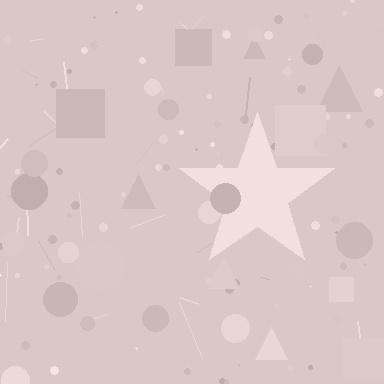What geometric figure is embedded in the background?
A star is embedded in the background.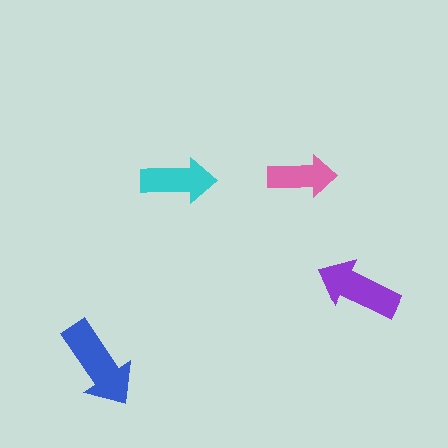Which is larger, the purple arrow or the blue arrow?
The blue one.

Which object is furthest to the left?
The blue arrow is leftmost.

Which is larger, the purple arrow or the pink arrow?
The purple one.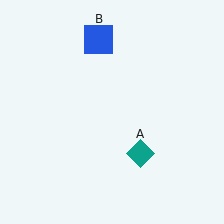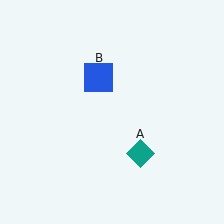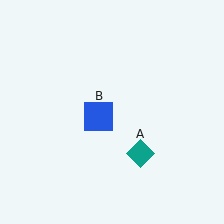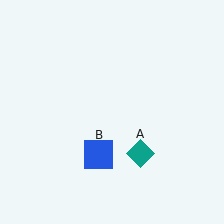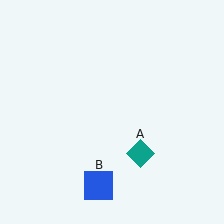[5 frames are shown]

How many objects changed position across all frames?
1 object changed position: blue square (object B).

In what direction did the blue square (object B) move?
The blue square (object B) moved down.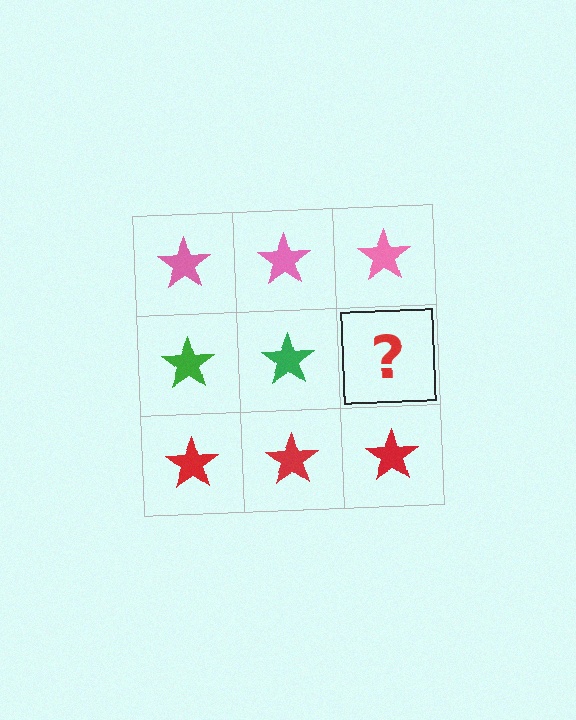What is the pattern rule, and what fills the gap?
The rule is that each row has a consistent color. The gap should be filled with a green star.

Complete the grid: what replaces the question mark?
The question mark should be replaced with a green star.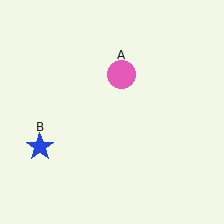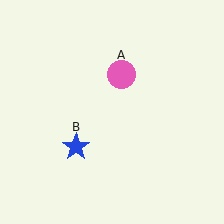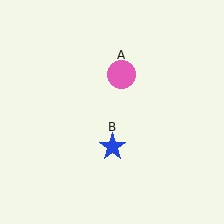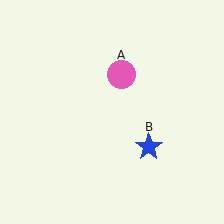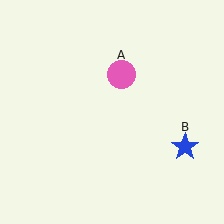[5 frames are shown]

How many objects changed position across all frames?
1 object changed position: blue star (object B).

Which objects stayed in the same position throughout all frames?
Pink circle (object A) remained stationary.